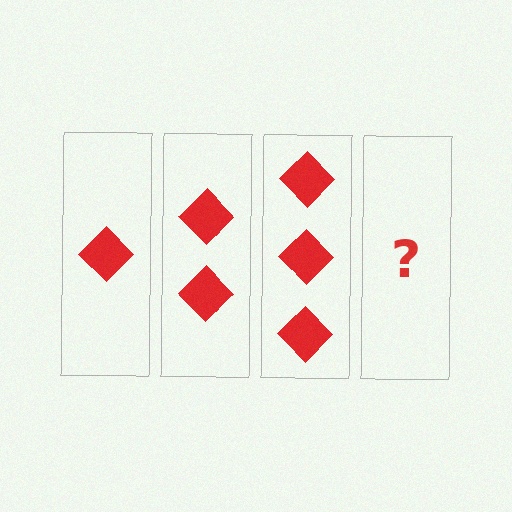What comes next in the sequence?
The next element should be 4 diamonds.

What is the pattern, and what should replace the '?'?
The pattern is that each step adds one more diamond. The '?' should be 4 diamonds.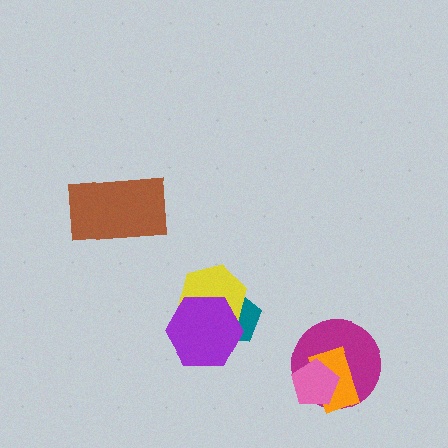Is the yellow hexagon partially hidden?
Yes, it is partially covered by another shape.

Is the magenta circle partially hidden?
Yes, it is partially covered by another shape.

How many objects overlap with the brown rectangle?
0 objects overlap with the brown rectangle.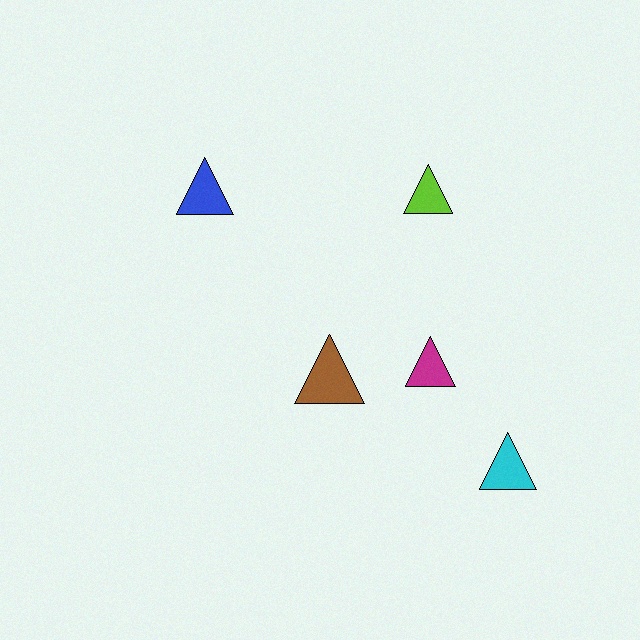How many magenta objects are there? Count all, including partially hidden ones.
There is 1 magenta object.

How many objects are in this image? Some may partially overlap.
There are 5 objects.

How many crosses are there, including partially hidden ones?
There are no crosses.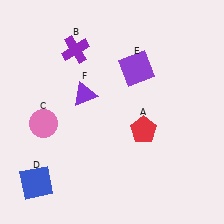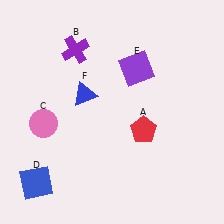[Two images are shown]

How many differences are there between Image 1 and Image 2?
There is 1 difference between the two images.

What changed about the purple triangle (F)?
In Image 1, F is purple. In Image 2, it changed to blue.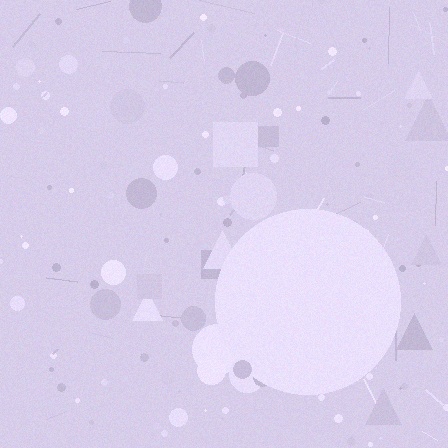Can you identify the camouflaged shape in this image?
The camouflaged shape is a circle.